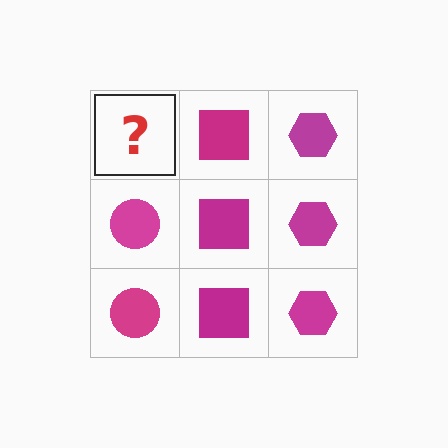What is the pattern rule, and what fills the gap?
The rule is that each column has a consistent shape. The gap should be filled with a magenta circle.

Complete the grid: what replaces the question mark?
The question mark should be replaced with a magenta circle.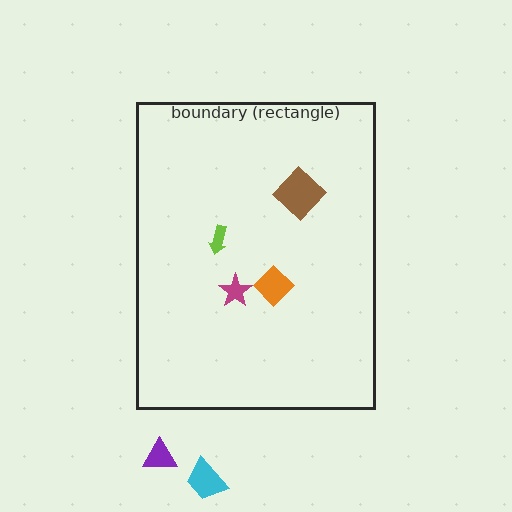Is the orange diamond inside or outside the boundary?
Inside.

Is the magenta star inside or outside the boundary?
Inside.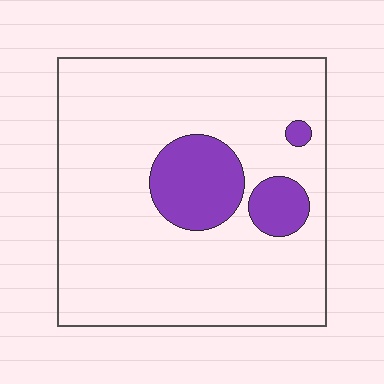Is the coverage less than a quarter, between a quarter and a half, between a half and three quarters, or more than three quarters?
Less than a quarter.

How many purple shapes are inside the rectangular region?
3.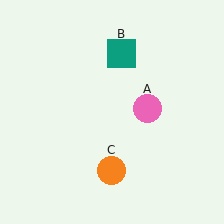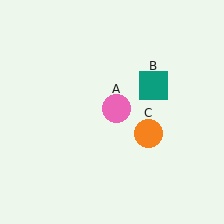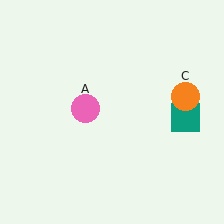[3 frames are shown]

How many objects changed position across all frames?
3 objects changed position: pink circle (object A), teal square (object B), orange circle (object C).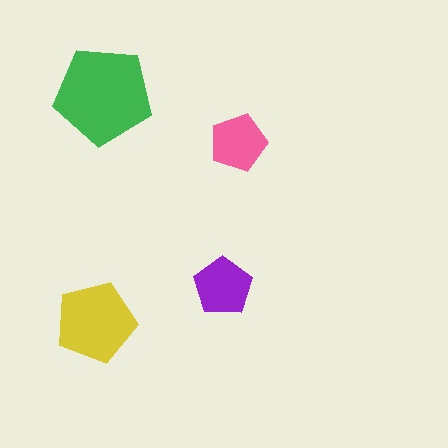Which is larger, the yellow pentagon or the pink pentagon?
The yellow one.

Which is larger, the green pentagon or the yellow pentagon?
The green one.